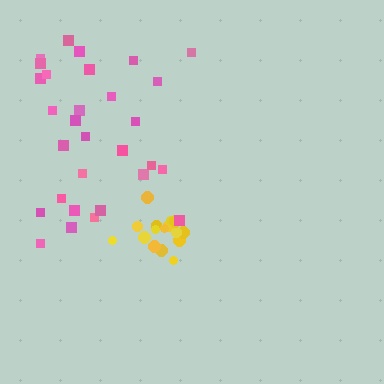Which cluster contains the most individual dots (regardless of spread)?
Pink (30).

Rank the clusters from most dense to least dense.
yellow, pink.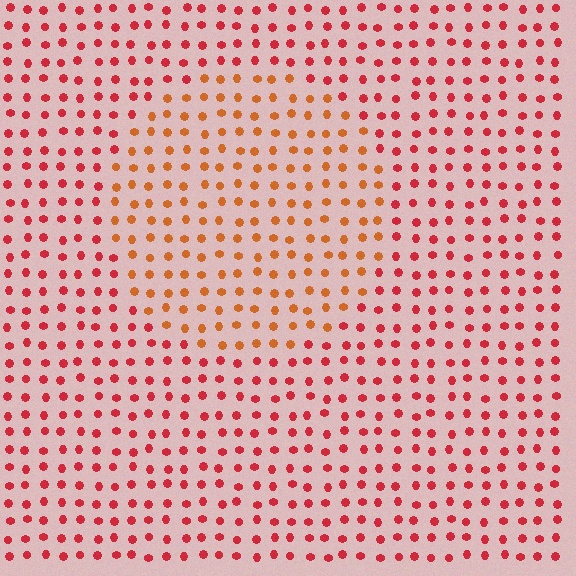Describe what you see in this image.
The image is filled with small red elements in a uniform arrangement. A circle-shaped region is visible where the elements are tinted to a slightly different hue, forming a subtle color boundary.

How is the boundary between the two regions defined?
The boundary is defined purely by a slight shift in hue (about 31 degrees). Spacing, size, and orientation are identical on both sides.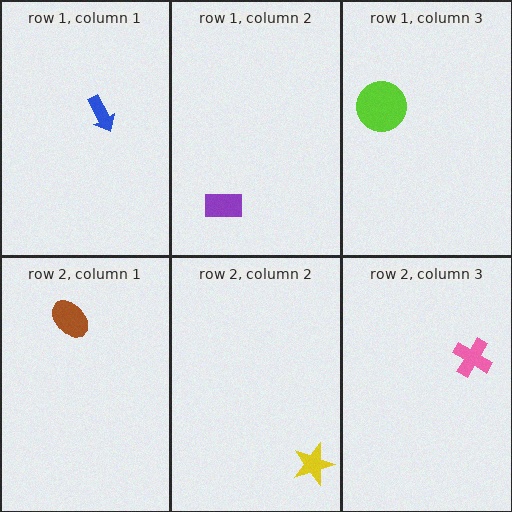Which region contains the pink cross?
The row 2, column 3 region.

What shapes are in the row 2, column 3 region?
The pink cross.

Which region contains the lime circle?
The row 1, column 3 region.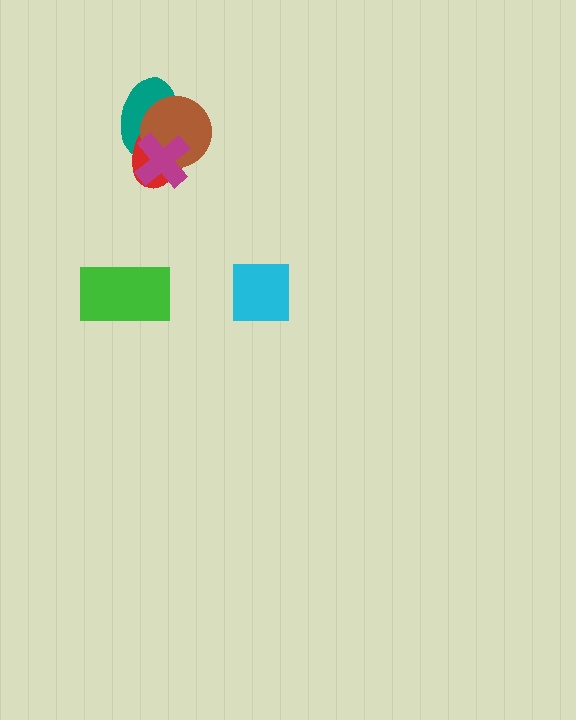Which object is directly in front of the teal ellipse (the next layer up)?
The red ellipse is directly in front of the teal ellipse.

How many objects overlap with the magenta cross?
3 objects overlap with the magenta cross.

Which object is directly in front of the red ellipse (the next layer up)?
The brown circle is directly in front of the red ellipse.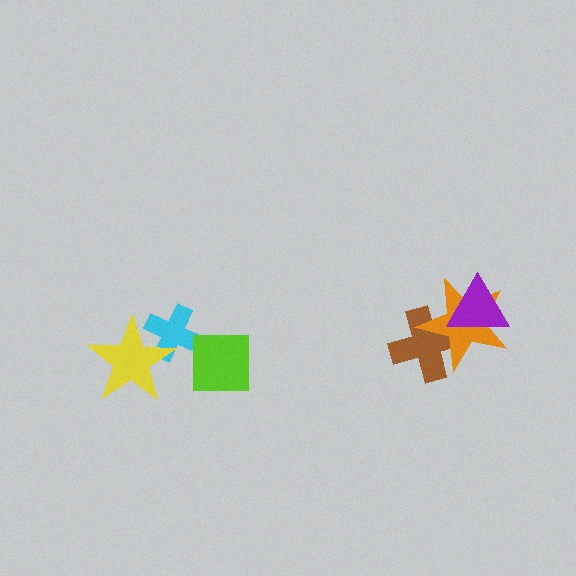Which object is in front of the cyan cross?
The yellow star is in front of the cyan cross.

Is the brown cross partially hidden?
Yes, it is partially covered by another shape.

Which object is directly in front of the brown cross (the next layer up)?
The orange star is directly in front of the brown cross.